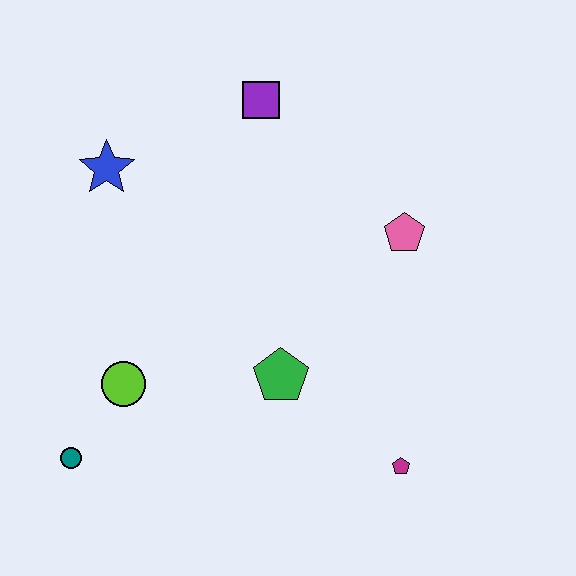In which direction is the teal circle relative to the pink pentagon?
The teal circle is to the left of the pink pentagon.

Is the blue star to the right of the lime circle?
No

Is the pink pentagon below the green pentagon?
No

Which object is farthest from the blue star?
The magenta pentagon is farthest from the blue star.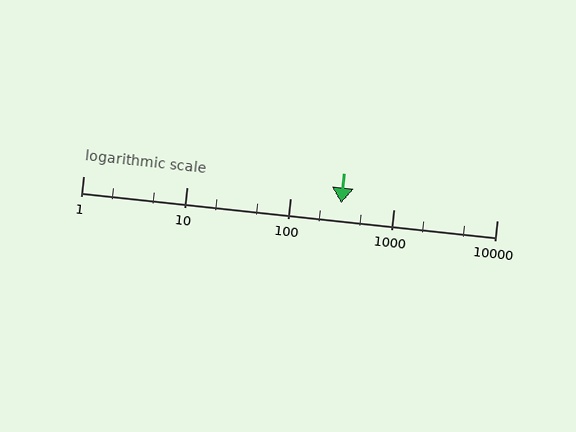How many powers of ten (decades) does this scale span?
The scale spans 4 decades, from 1 to 10000.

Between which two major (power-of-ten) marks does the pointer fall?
The pointer is between 100 and 1000.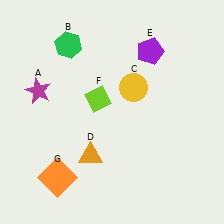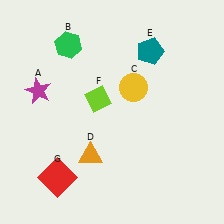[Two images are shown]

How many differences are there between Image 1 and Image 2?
There are 2 differences between the two images.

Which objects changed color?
E changed from purple to teal. G changed from orange to red.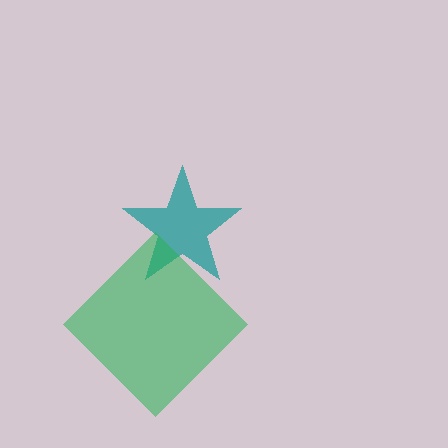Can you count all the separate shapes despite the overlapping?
Yes, there are 2 separate shapes.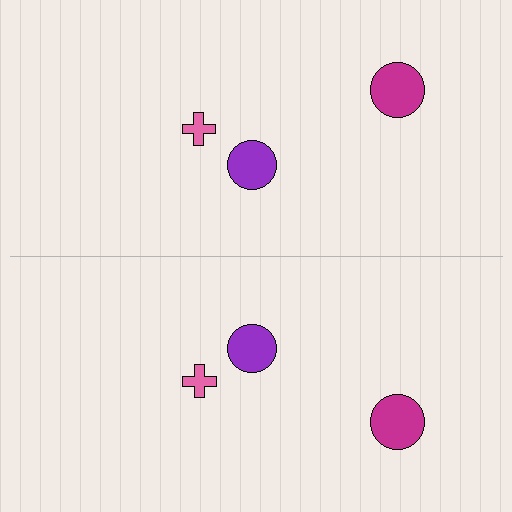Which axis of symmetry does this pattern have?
The pattern has a horizontal axis of symmetry running through the center of the image.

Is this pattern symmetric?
Yes, this pattern has bilateral (reflection) symmetry.